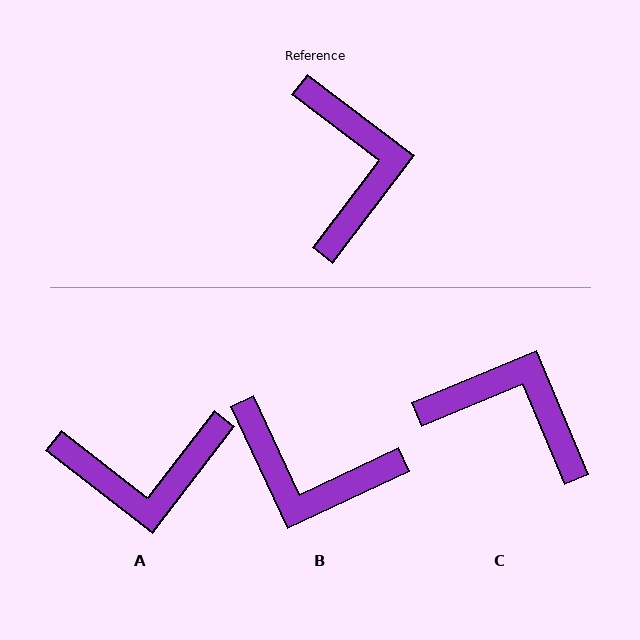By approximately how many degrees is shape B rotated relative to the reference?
Approximately 118 degrees clockwise.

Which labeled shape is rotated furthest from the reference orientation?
B, about 118 degrees away.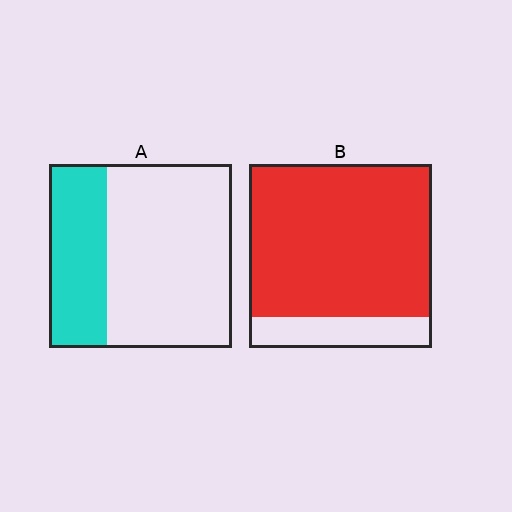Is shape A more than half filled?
No.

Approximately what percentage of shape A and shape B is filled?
A is approximately 30% and B is approximately 85%.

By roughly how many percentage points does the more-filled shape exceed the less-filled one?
By roughly 50 percentage points (B over A).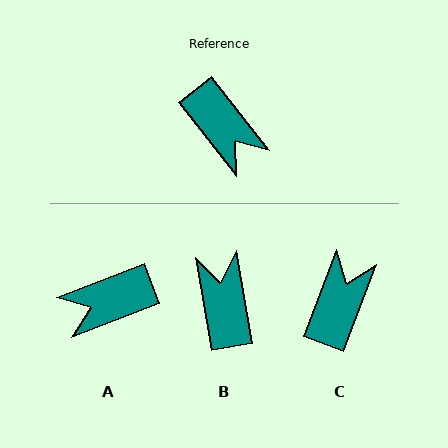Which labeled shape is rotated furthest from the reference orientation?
B, about 151 degrees away.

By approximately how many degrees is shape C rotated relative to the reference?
Approximately 121 degrees counter-clockwise.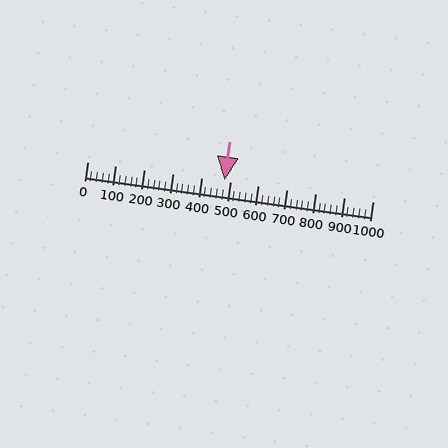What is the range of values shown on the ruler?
The ruler shows values from 0 to 1000.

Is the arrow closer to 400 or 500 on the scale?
The arrow is closer to 500.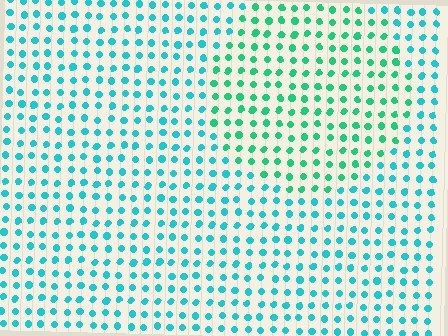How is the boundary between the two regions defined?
The boundary is defined purely by a slight shift in hue (about 29 degrees). Spacing, size, and orientation are identical on both sides.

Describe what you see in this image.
The image is filled with small cyan elements in a uniform arrangement. A circle-shaped region is visible where the elements are tinted to a slightly different hue, forming a subtle color boundary.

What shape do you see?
I see a circle.